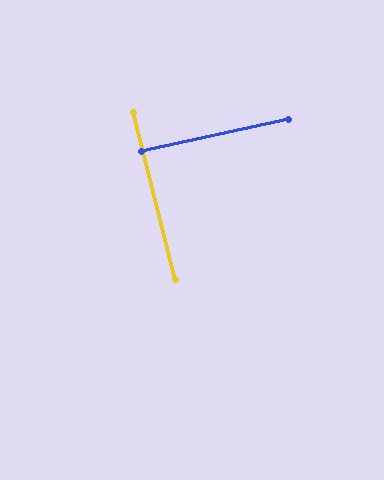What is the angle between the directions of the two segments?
Approximately 88 degrees.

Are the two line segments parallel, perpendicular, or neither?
Perpendicular — they meet at approximately 88°.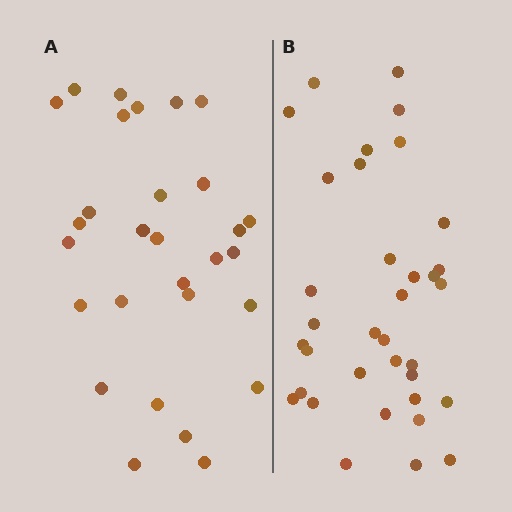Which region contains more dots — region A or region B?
Region B (the right region) has more dots.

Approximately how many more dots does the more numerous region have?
Region B has about 6 more dots than region A.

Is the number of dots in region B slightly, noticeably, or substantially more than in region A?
Region B has only slightly more — the two regions are fairly close. The ratio is roughly 1.2 to 1.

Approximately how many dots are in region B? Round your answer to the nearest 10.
About 40 dots. (The exact count is 35, which rounds to 40.)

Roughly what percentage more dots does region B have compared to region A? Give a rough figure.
About 20% more.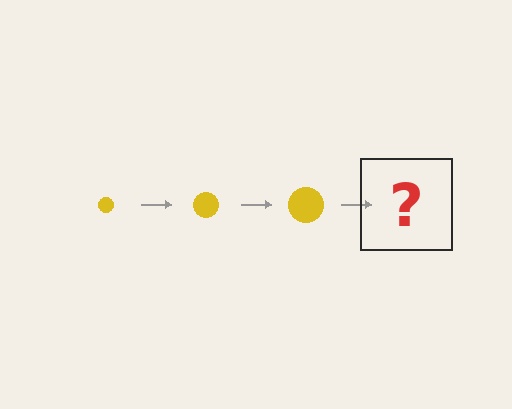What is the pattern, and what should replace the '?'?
The pattern is that the circle gets progressively larger each step. The '?' should be a yellow circle, larger than the previous one.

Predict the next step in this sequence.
The next step is a yellow circle, larger than the previous one.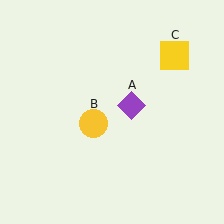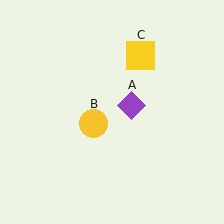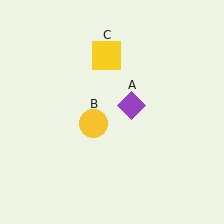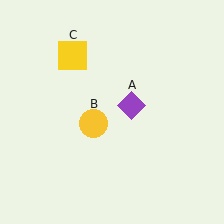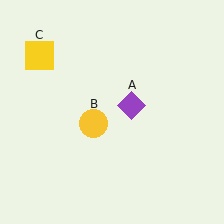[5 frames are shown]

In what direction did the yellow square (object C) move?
The yellow square (object C) moved left.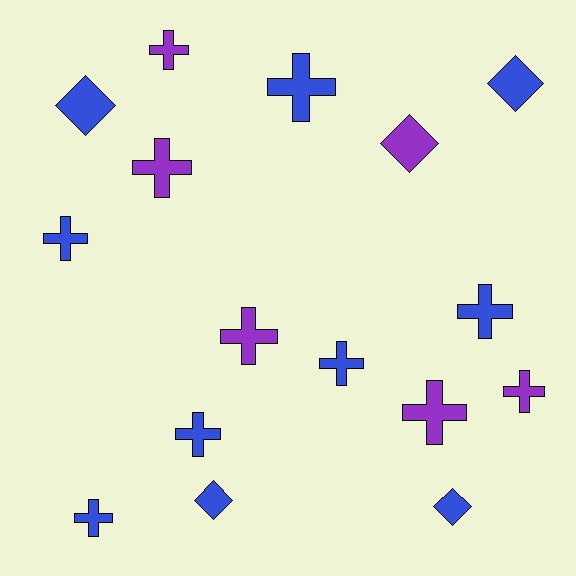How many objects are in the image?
There are 16 objects.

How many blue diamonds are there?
There are 4 blue diamonds.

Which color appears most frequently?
Blue, with 10 objects.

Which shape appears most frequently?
Cross, with 11 objects.